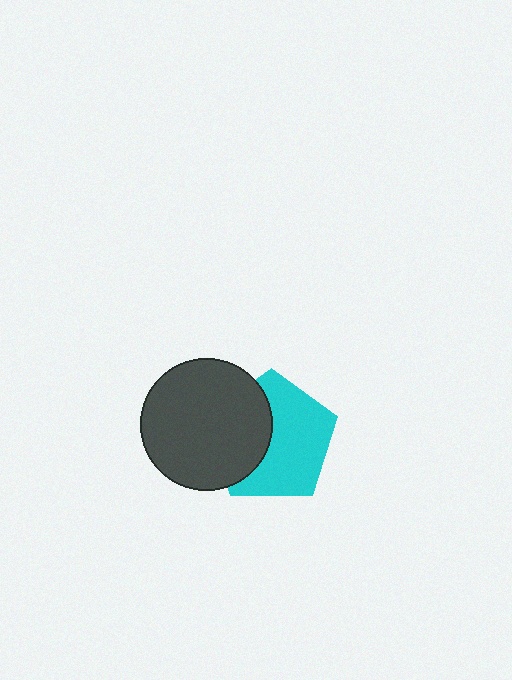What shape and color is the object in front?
The object in front is a dark gray circle.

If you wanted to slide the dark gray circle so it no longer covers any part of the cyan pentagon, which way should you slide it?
Slide it left — that is the most direct way to separate the two shapes.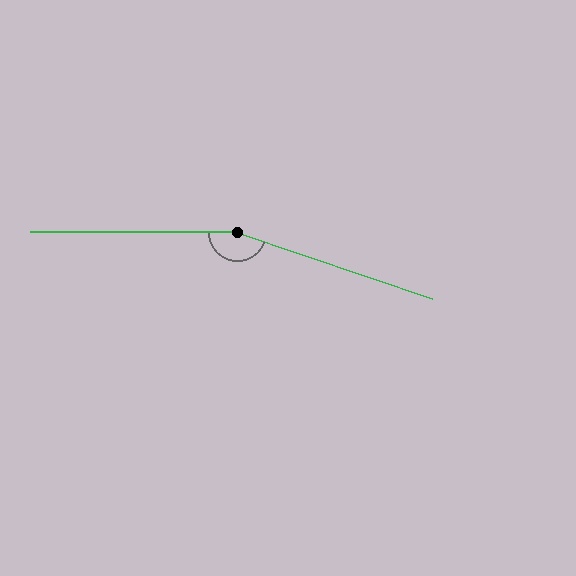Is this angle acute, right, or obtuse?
It is obtuse.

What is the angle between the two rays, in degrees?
Approximately 161 degrees.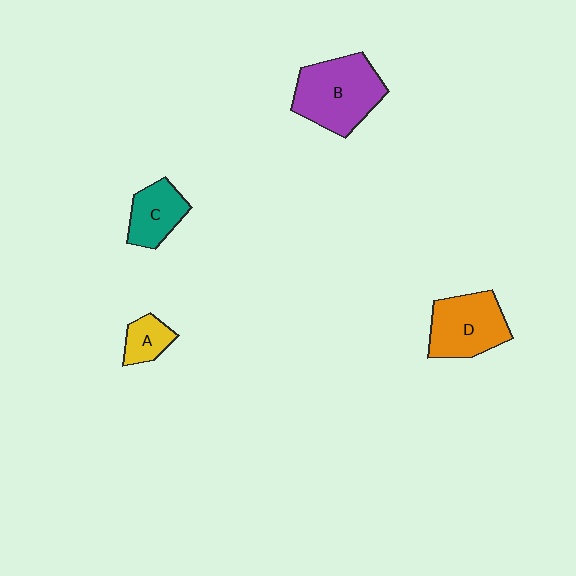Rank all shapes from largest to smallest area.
From largest to smallest: B (purple), D (orange), C (teal), A (yellow).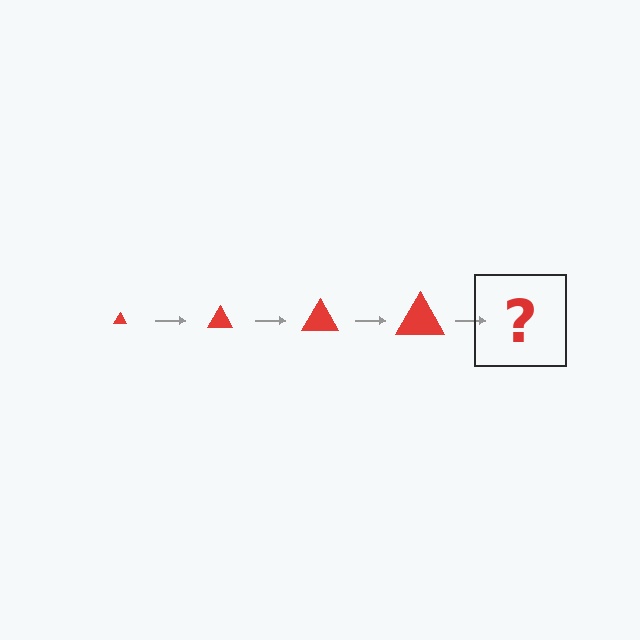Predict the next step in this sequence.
The next step is a red triangle, larger than the previous one.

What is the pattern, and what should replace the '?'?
The pattern is that the triangle gets progressively larger each step. The '?' should be a red triangle, larger than the previous one.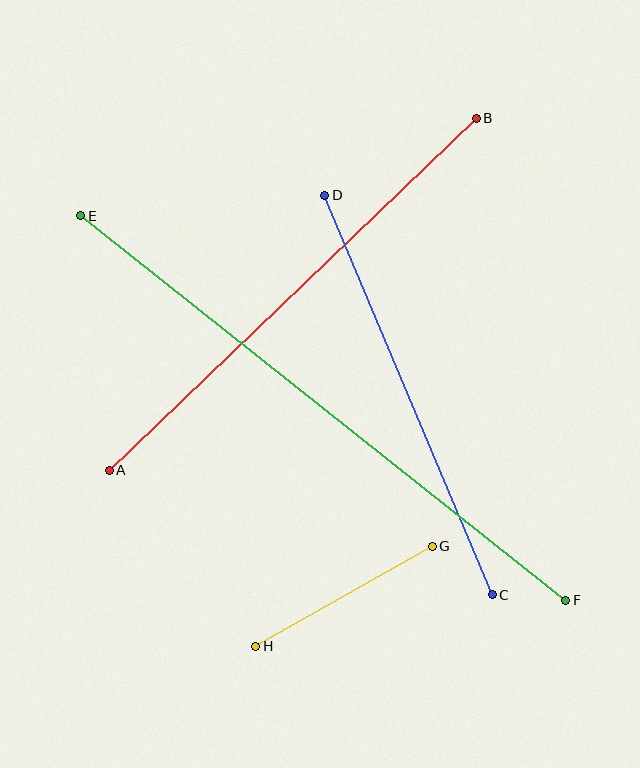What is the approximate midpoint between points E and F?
The midpoint is at approximately (323, 408) pixels.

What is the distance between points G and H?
The distance is approximately 203 pixels.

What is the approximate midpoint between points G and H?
The midpoint is at approximately (344, 596) pixels.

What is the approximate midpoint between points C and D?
The midpoint is at approximately (409, 395) pixels.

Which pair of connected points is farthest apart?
Points E and F are farthest apart.